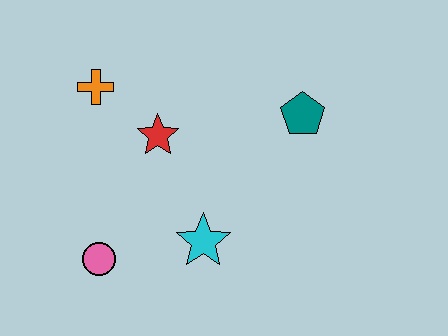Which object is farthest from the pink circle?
The teal pentagon is farthest from the pink circle.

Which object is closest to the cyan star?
The pink circle is closest to the cyan star.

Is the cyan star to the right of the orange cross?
Yes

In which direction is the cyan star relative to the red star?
The cyan star is below the red star.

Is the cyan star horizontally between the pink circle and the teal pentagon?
Yes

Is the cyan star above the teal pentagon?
No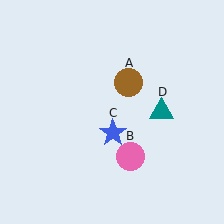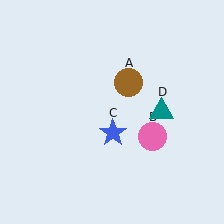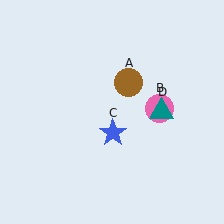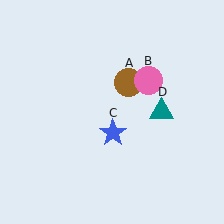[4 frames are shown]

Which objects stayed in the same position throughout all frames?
Brown circle (object A) and blue star (object C) and teal triangle (object D) remained stationary.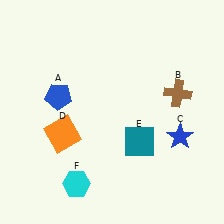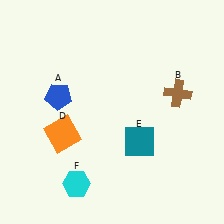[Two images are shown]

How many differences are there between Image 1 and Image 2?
There is 1 difference between the two images.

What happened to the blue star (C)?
The blue star (C) was removed in Image 2. It was in the bottom-right area of Image 1.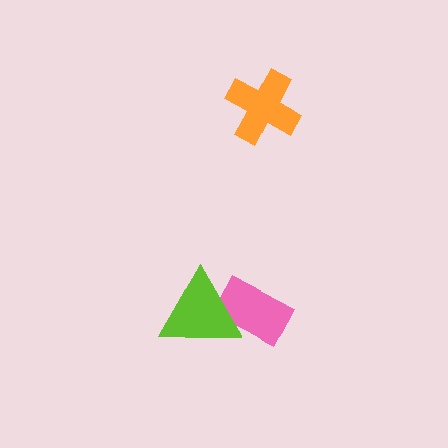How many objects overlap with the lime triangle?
1 object overlaps with the lime triangle.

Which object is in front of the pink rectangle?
The lime triangle is in front of the pink rectangle.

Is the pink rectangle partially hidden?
Yes, it is partially covered by another shape.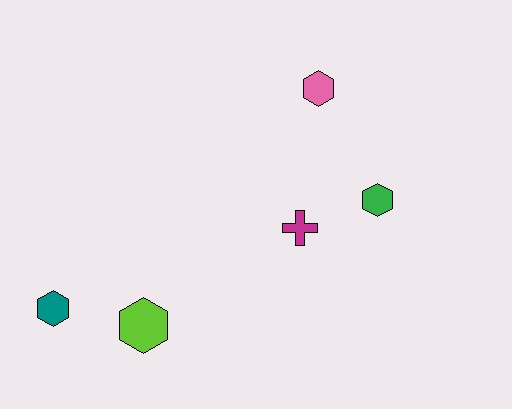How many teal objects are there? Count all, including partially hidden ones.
There is 1 teal object.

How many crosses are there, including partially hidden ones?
There is 1 cross.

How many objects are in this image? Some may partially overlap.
There are 5 objects.